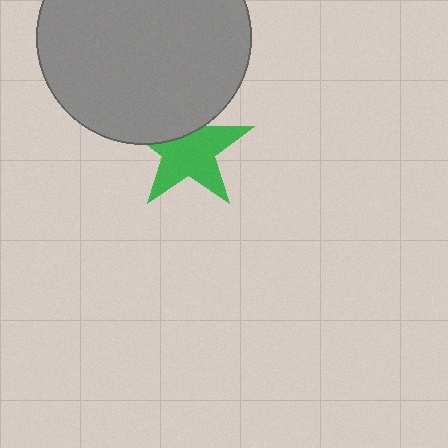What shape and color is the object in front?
The object in front is a gray circle.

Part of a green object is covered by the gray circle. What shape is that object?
It is a star.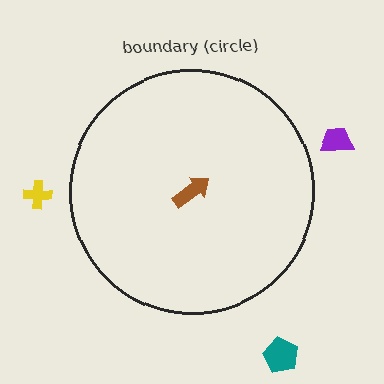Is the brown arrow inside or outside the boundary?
Inside.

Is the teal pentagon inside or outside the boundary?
Outside.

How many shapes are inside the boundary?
1 inside, 3 outside.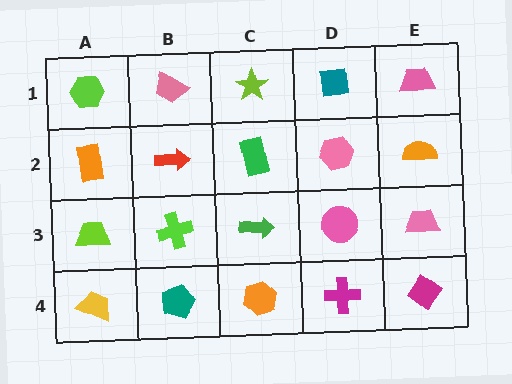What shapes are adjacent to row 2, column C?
A lime star (row 1, column C), a green arrow (row 3, column C), a red arrow (row 2, column B), a pink hexagon (row 2, column D).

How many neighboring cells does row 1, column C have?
3.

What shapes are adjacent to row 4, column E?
A pink trapezoid (row 3, column E), a magenta cross (row 4, column D).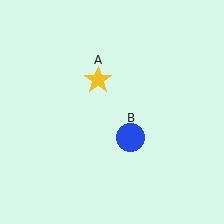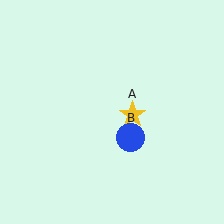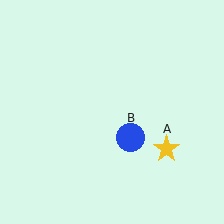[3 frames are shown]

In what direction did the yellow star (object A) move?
The yellow star (object A) moved down and to the right.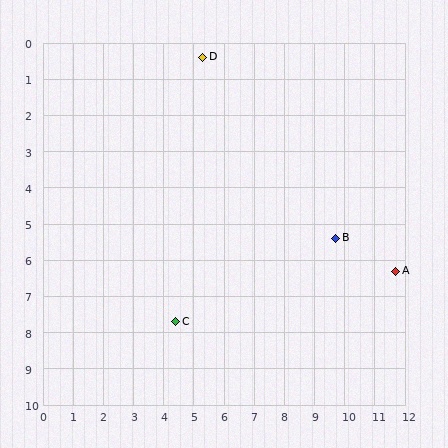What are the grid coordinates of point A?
Point A is at approximately (11.7, 6.3).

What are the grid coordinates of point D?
Point D is at approximately (5.3, 0.4).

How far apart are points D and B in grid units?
Points D and B are about 6.7 grid units apart.